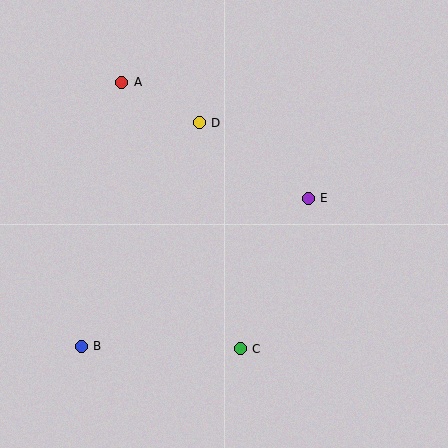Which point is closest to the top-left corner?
Point A is closest to the top-left corner.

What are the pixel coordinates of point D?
Point D is at (199, 123).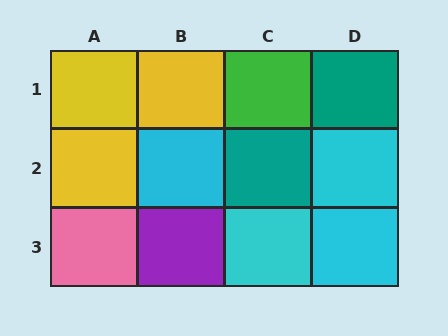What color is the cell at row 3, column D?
Cyan.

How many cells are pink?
1 cell is pink.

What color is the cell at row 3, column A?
Pink.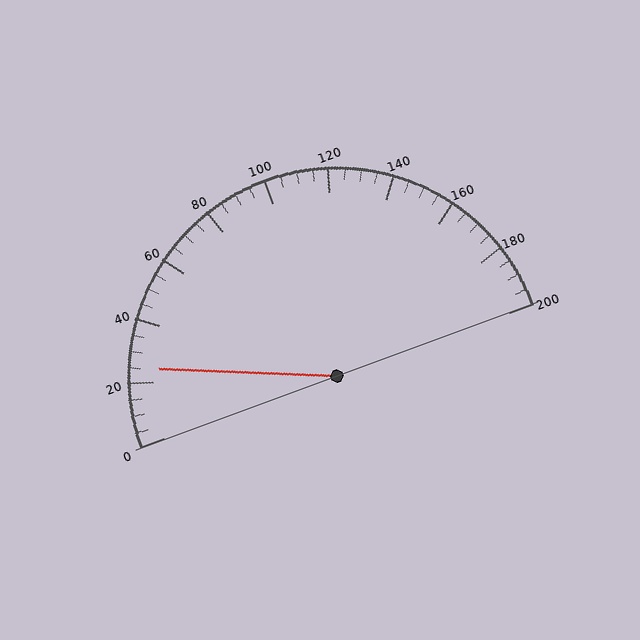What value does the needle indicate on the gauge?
The needle indicates approximately 25.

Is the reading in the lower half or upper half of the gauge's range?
The reading is in the lower half of the range (0 to 200).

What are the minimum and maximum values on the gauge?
The gauge ranges from 0 to 200.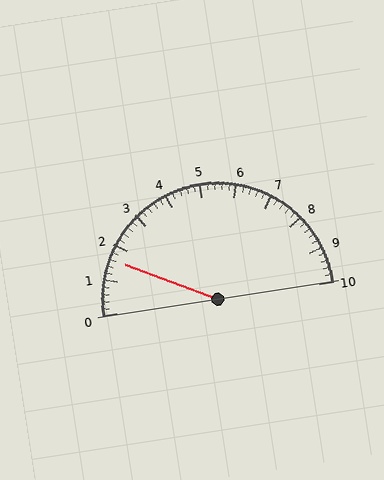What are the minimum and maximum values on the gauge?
The gauge ranges from 0 to 10.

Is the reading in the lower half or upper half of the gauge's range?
The reading is in the lower half of the range (0 to 10).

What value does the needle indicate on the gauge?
The needle indicates approximately 1.6.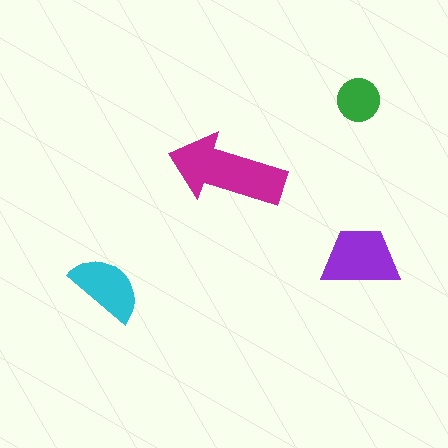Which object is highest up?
The green circle is topmost.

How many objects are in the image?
There are 4 objects in the image.